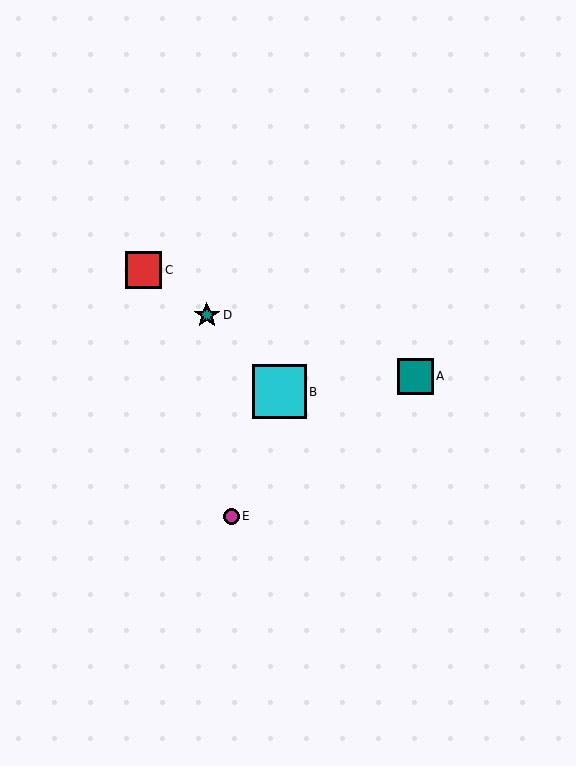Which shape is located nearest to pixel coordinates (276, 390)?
The cyan square (labeled B) at (279, 392) is nearest to that location.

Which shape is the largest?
The cyan square (labeled B) is the largest.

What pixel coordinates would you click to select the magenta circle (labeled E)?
Click at (231, 516) to select the magenta circle E.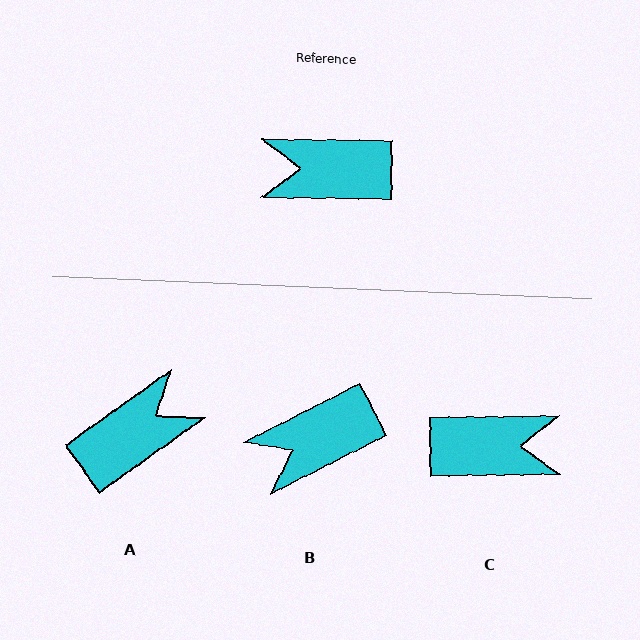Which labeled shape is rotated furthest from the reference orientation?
C, about 179 degrees away.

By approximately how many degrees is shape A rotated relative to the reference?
Approximately 144 degrees clockwise.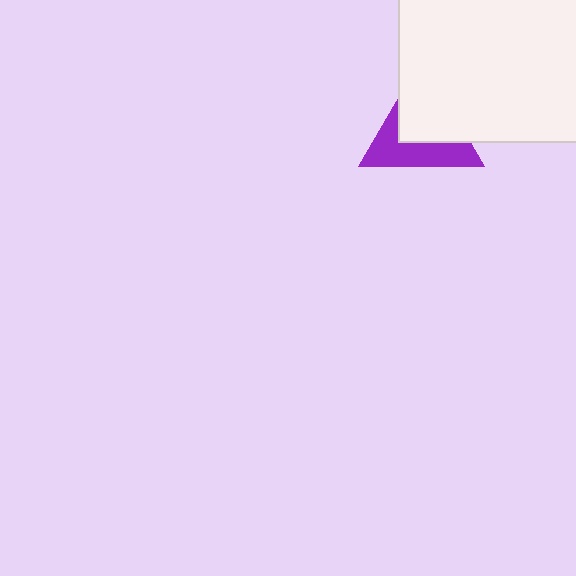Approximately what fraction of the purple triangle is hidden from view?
Roughly 53% of the purple triangle is hidden behind the white square.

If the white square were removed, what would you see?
You would see the complete purple triangle.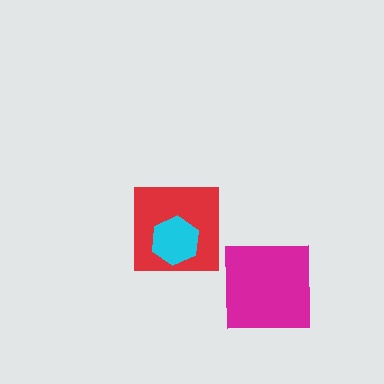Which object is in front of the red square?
The cyan hexagon is in front of the red square.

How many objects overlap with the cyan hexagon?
1 object overlaps with the cyan hexagon.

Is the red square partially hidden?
Yes, it is partially covered by another shape.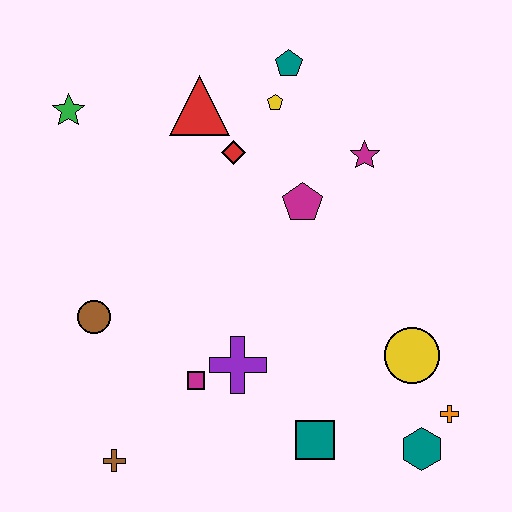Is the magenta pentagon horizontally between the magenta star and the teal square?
No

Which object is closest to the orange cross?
The teal hexagon is closest to the orange cross.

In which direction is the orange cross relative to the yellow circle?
The orange cross is below the yellow circle.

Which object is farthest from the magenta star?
The brown cross is farthest from the magenta star.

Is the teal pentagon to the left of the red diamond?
No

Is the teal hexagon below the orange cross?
Yes